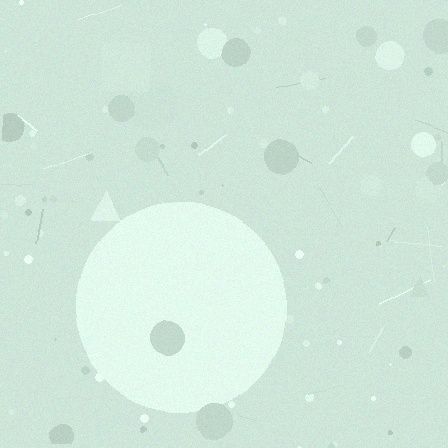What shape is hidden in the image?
A circle is hidden in the image.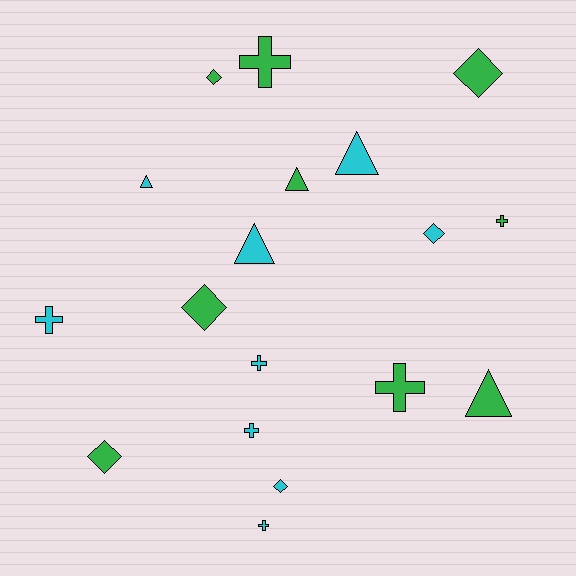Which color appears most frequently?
Green, with 9 objects.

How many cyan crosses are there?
There are 4 cyan crosses.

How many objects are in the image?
There are 18 objects.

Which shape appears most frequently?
Cross, with 7 objects.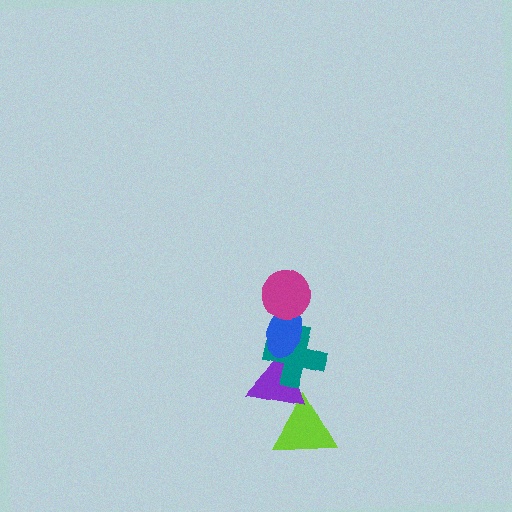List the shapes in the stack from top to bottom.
From top to bottom: the magenta circle, the blue ellipse, the teal cross, the purple triangle, the lime triangle.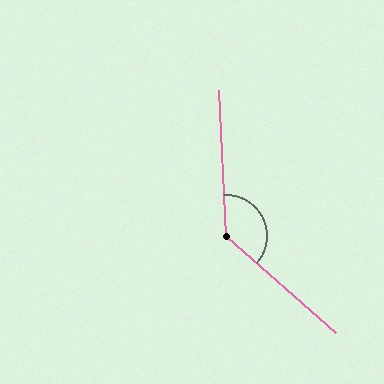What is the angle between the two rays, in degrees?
Approximately 134 degrees.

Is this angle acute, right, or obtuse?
It is obtuse.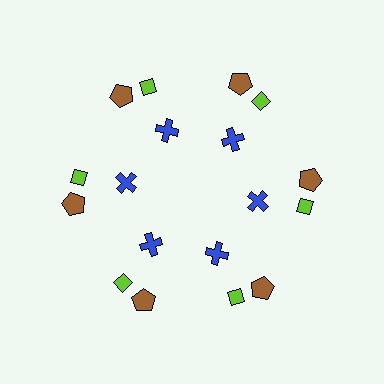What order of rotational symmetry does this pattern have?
This pattern has 6-fold rotational symmetry.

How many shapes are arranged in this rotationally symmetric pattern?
There are 18 shapes, arranged in 6 groups of 3.